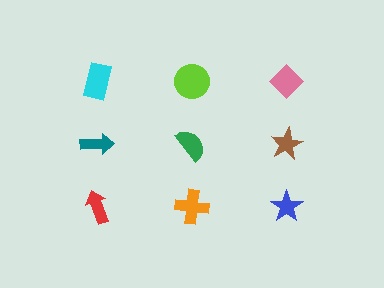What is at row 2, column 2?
A green semicircle.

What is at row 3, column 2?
An orange cross.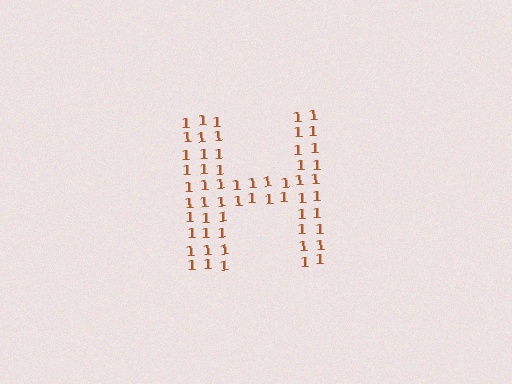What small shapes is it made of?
It is made of small digit 1's.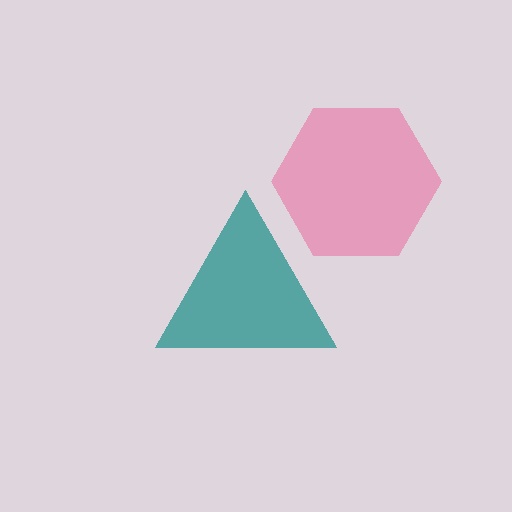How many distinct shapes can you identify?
There are 2 distinct shapes: a pink hexagon, a teal triangle.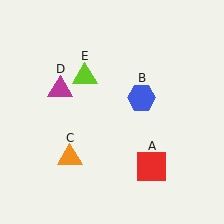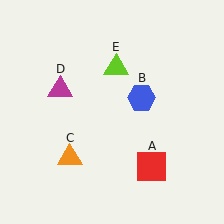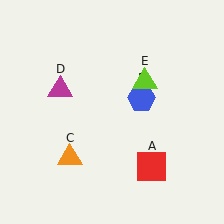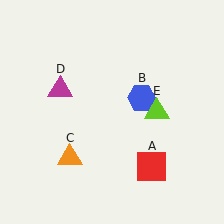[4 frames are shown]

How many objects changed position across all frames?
1 object changed position: lime triangle (object E).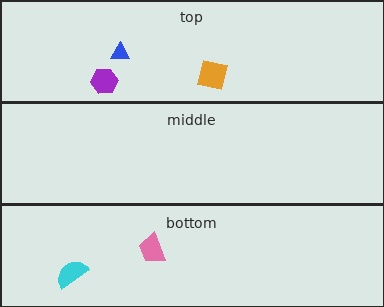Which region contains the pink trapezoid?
The bottom region.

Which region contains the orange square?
The top region.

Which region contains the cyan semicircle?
The bottom region.